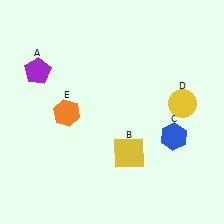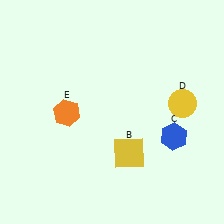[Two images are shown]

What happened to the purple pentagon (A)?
The purple pentagon (A) was removed in Image 2. It was in the top-left area of Image 1.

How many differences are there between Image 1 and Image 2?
There is 1 difference between the two images.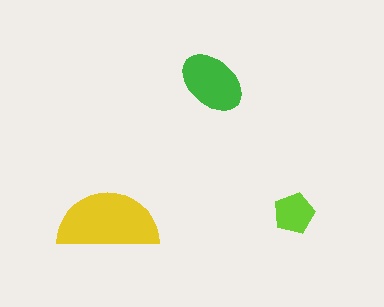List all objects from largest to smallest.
The yellow semicircle, the green ellipse, the lime pentagon.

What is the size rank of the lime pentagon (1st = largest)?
3rd.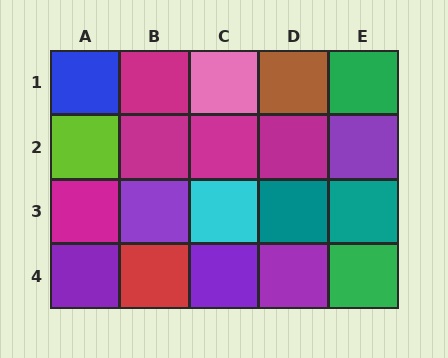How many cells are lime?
1 cell is lime.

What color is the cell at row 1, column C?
Pink.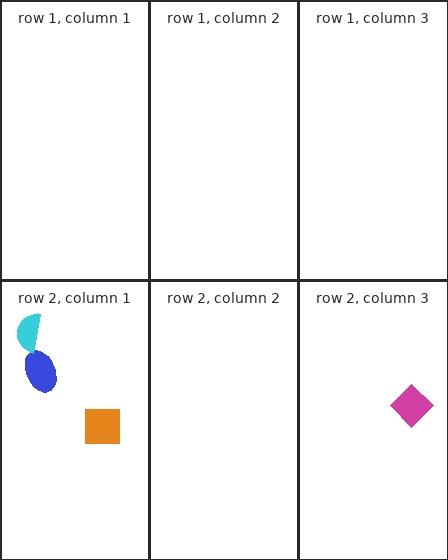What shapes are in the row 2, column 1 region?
The blue ellipse, the orange square, the cyan semicircle.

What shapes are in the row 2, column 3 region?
The magenta diamond.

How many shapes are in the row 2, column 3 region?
1.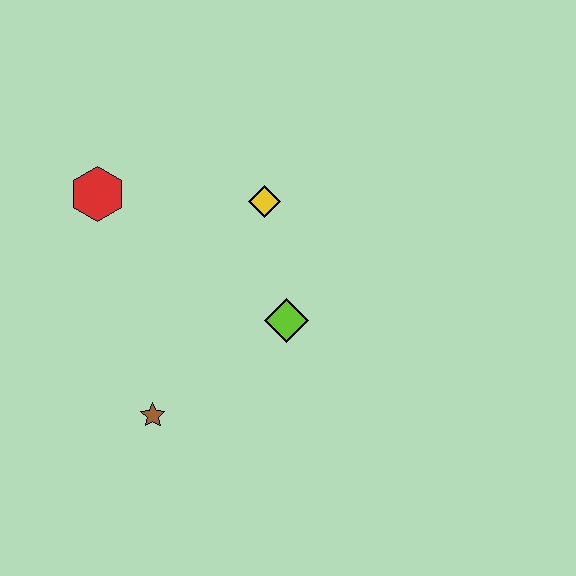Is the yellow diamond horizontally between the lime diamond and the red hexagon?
Yes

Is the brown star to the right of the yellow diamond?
No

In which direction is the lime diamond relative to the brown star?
The lime diamond is to the right of the brown star.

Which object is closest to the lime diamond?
The yellow diamond is closest to the lime diamond.